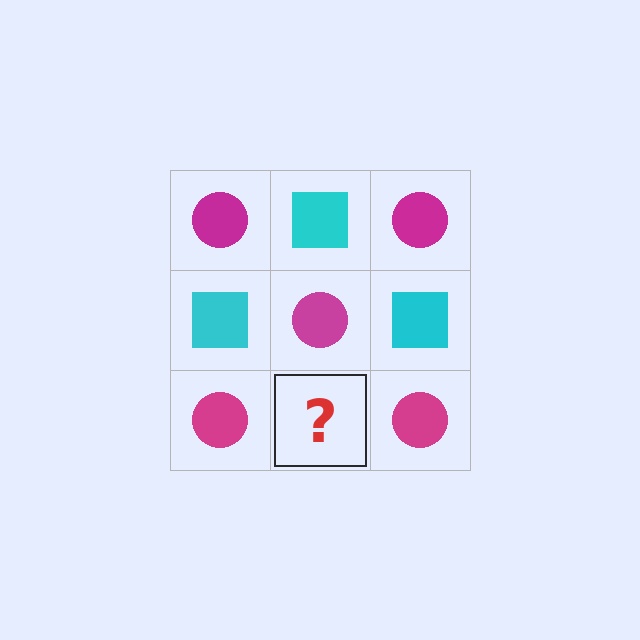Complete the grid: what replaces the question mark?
The question mark should be replaced with a cyan square.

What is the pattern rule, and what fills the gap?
The rule is that it alternates magenta circle and cyan square in a checkerboard pattern. The gap should be filled with a cyan square.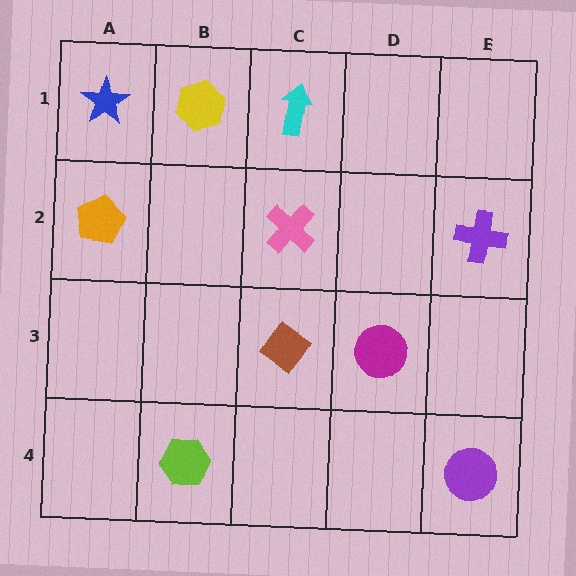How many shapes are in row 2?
3 shapes.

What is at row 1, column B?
A yellow hexagon.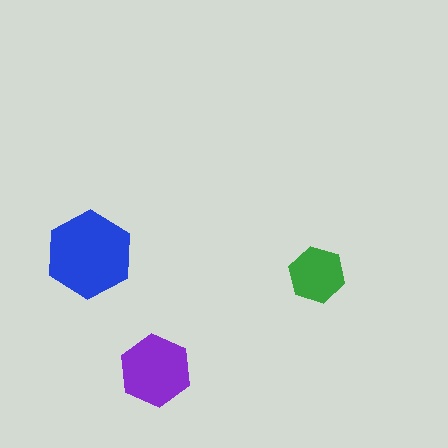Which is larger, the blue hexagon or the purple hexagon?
The blue one.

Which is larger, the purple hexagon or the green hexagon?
The purple one.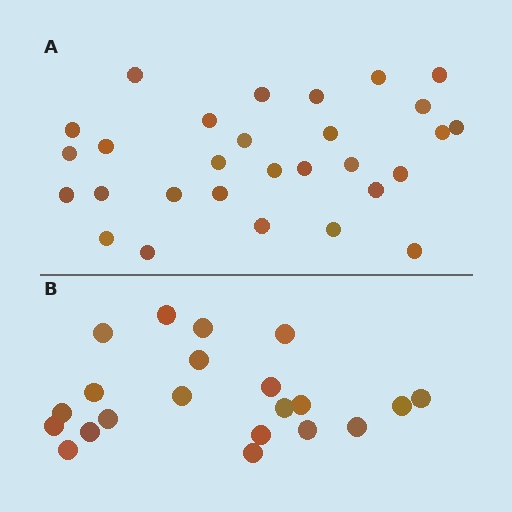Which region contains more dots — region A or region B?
Region A (the top region) has more dots.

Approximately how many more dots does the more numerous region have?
Region A has roughly 8 or so more dots than region B.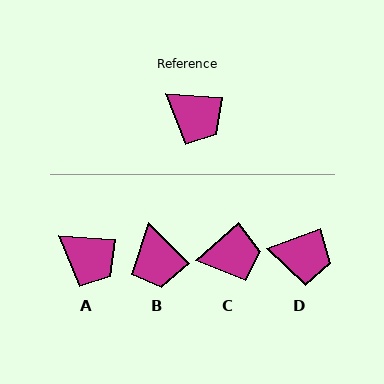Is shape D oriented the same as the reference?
No, it is off by about 24 degrees.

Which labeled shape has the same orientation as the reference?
A.